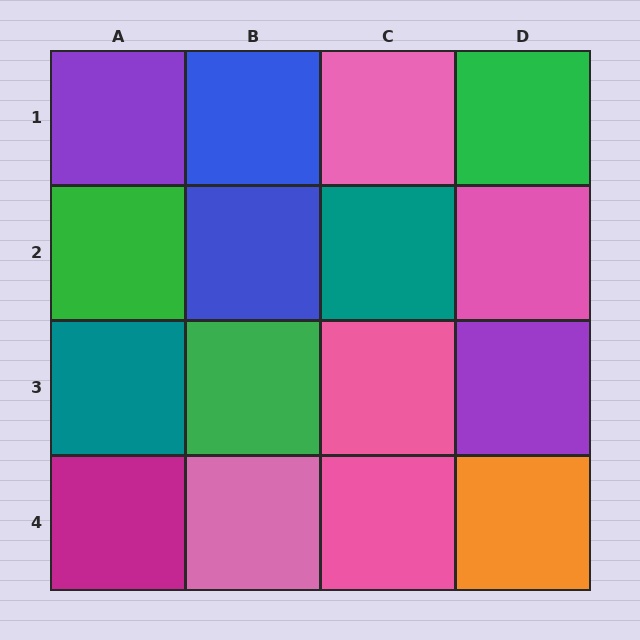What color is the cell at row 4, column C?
Pink.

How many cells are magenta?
1 cell is magenta.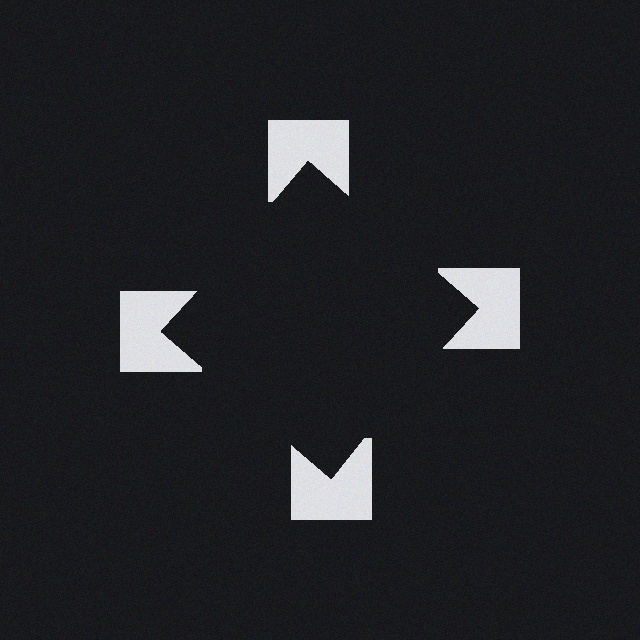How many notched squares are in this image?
There are 4 — one at each vertex of the illusory square.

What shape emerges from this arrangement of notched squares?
An illusory square — its edges are inferred from the aligned wedge cuts in the notched squares, not physically drawn.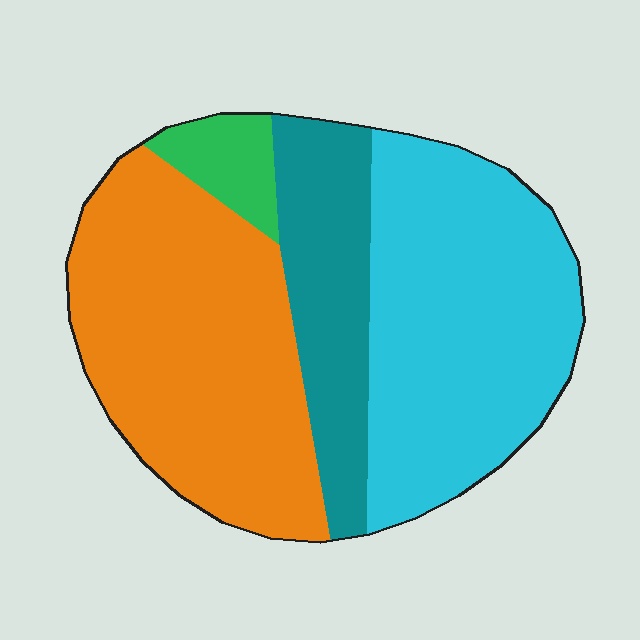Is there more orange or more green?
Orange.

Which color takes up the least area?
Green, at roughly 5%.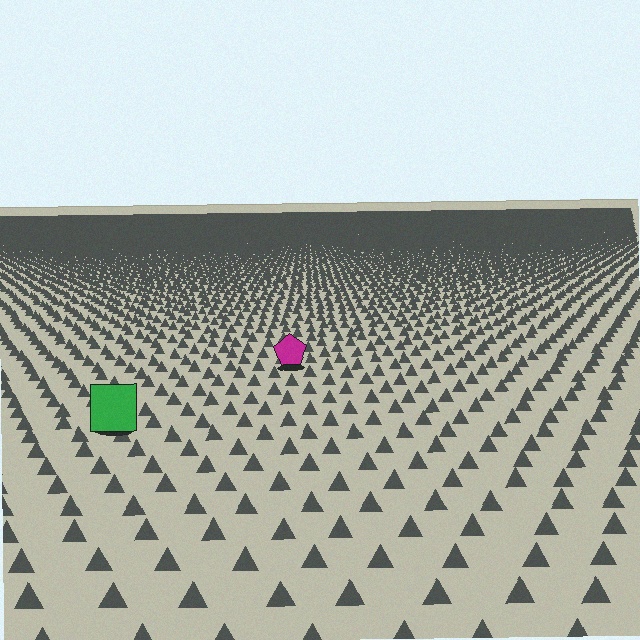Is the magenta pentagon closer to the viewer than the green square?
No. The green square is closer — you can tell from the texture gradient: the ground texture is coarser near it.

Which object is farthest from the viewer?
The magenta pentagon is farthest from the viewer. It appears smaller and the ground texture around it is denser.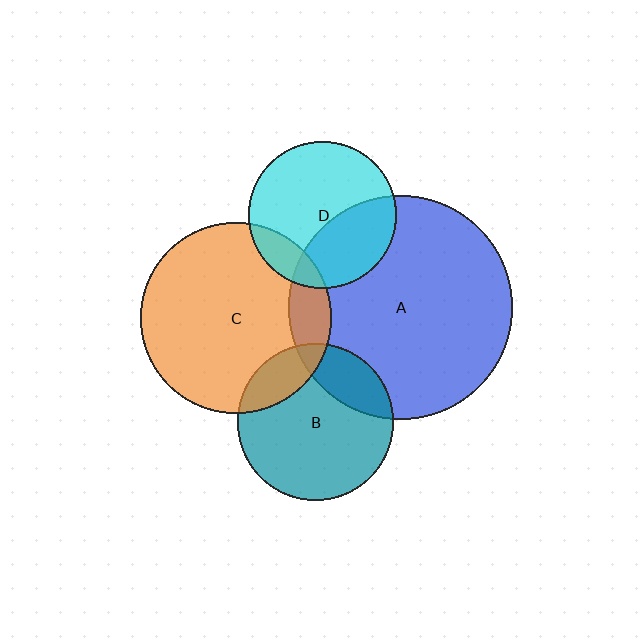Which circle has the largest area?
Circle A (blue).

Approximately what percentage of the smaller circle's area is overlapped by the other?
Approximately 35%.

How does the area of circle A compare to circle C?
Approximately 1.4 times.